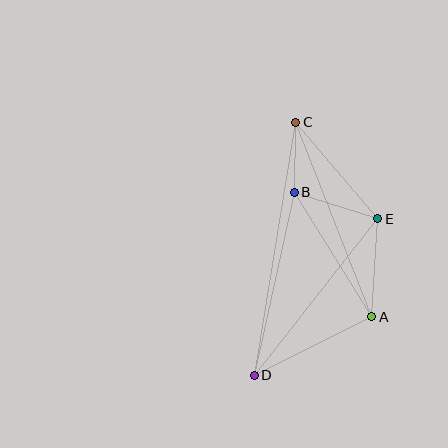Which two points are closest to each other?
Points B and C are closest to each other.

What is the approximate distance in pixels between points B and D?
The distance between B and D is approximately 187 pixels.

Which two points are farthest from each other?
Points C and D are farthest from each other.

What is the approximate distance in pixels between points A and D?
The distance between A and D is approximately 131 pixels.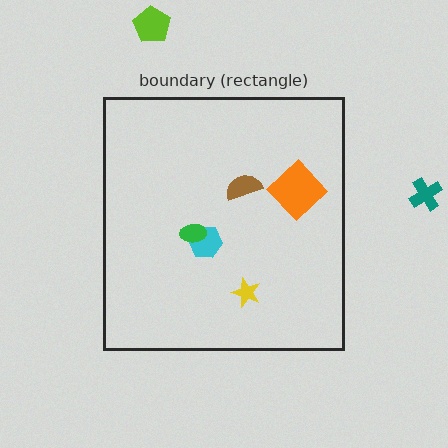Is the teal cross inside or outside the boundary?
Outside.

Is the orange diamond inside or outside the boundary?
Inside.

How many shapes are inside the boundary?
5 inside, 2 outside.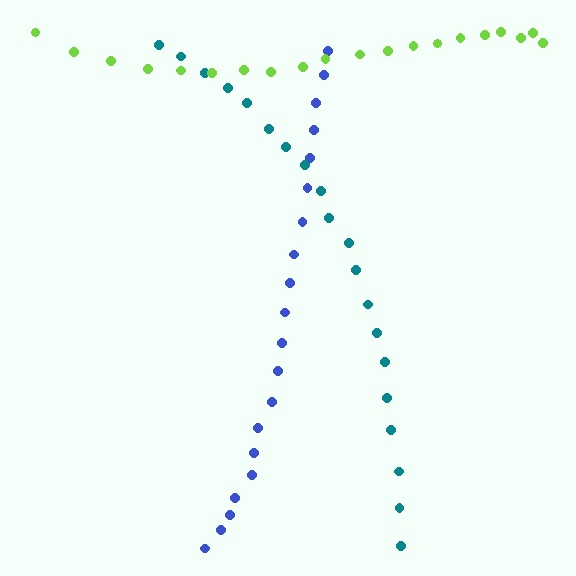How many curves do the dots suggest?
There are 3 distinct paths.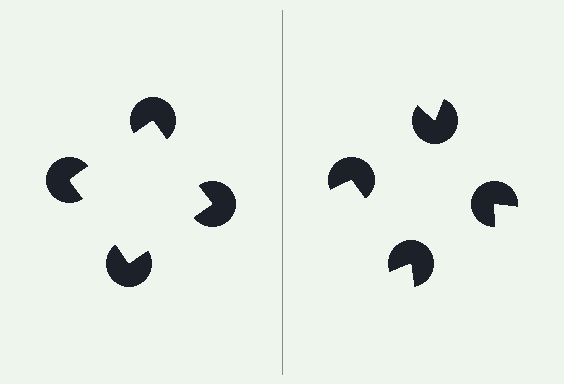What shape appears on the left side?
An illusory square.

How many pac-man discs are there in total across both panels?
8 — 4 on each side.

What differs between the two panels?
The pac-man discs are positioned identically on both sides; only the wedge orientations differ. On the left they align to a square; on the right they are misaligned.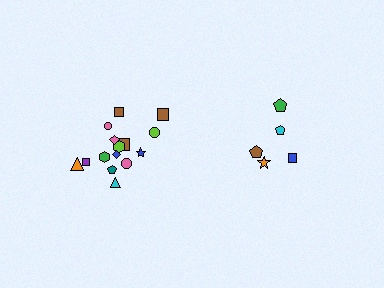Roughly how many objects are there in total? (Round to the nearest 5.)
Roughly 20 objects in total.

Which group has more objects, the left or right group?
The left group.